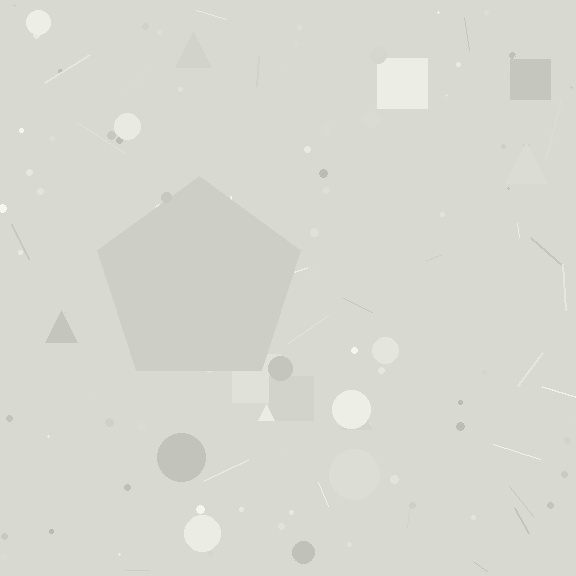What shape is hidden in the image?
A pentagon is hidden in the image.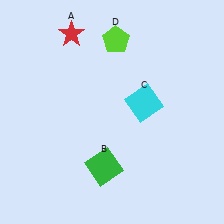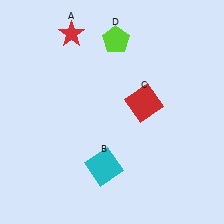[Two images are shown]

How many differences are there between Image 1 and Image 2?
There are 2 differences between the two images.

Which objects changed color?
B changed from green to cyan. C changed from cyan to red.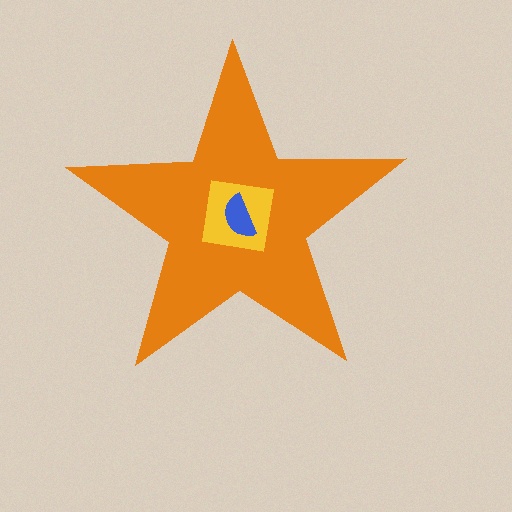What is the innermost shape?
The blue semicircle.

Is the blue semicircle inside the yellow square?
Yes.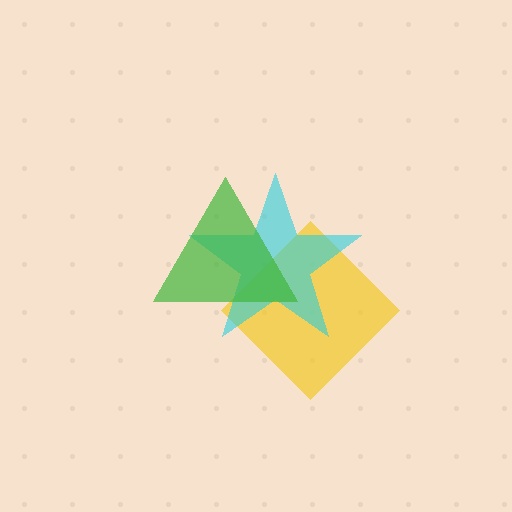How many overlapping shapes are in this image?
There are 3 overlapping shapes in the image.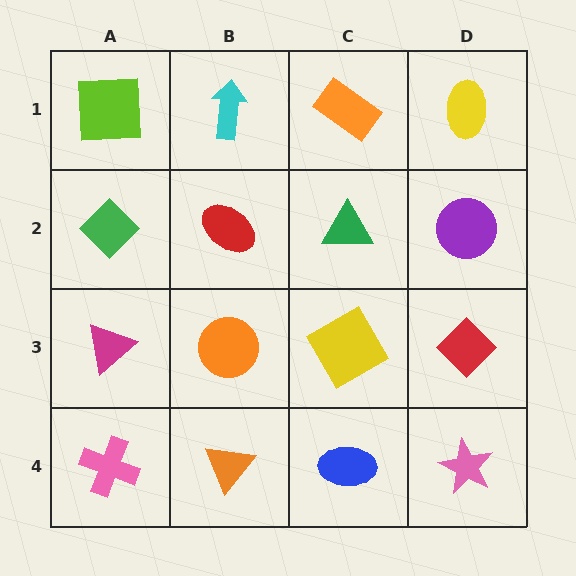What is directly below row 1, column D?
A purple circle.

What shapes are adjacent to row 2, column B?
A cyan arrow (row 1, column B), an orange circle (row 3, column B), a green diamond (row 2, column A), a green triangle (row 2, column C).